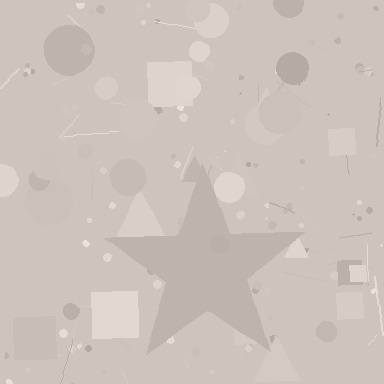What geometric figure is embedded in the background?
A star is embedded in the background.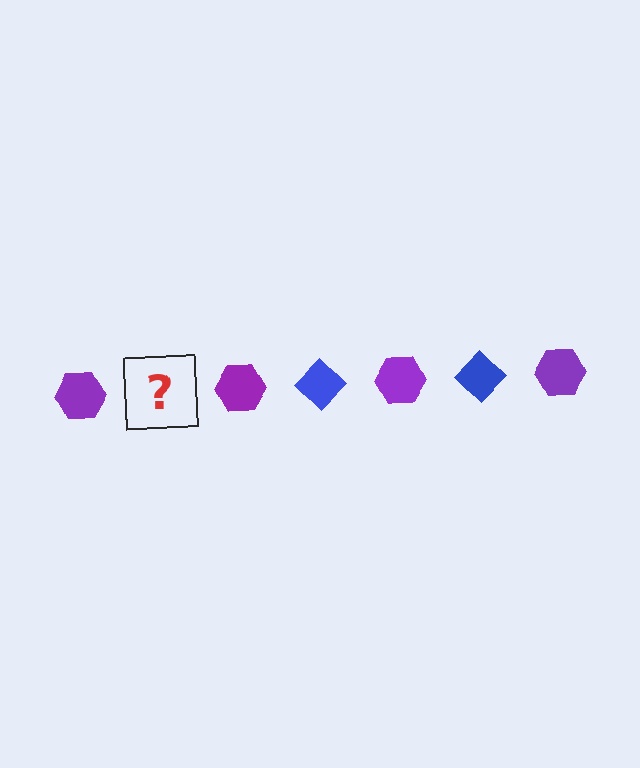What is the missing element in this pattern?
The missing element is a blue diamond.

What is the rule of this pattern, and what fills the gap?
The rule is that the pattern alternates between purple hexagon and blue diamond. The gap should be filled with a blue diamond.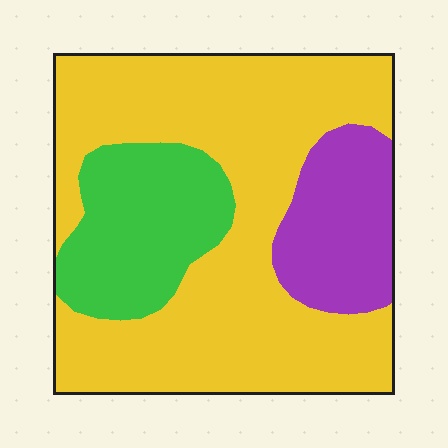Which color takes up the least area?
Purple, at roughly 15%.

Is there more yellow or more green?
Yellow.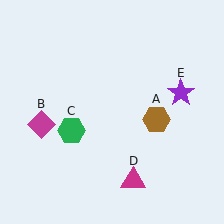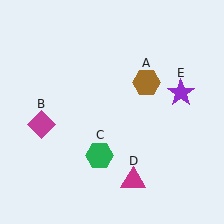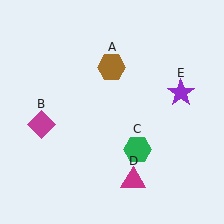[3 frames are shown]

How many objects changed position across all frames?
2 objects changed position: brown hexagon (object A), green hexagon (object C).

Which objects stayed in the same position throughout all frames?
Magenta diamond (object B) and magenta triangle (object D) and purple star (object E) remained stationary.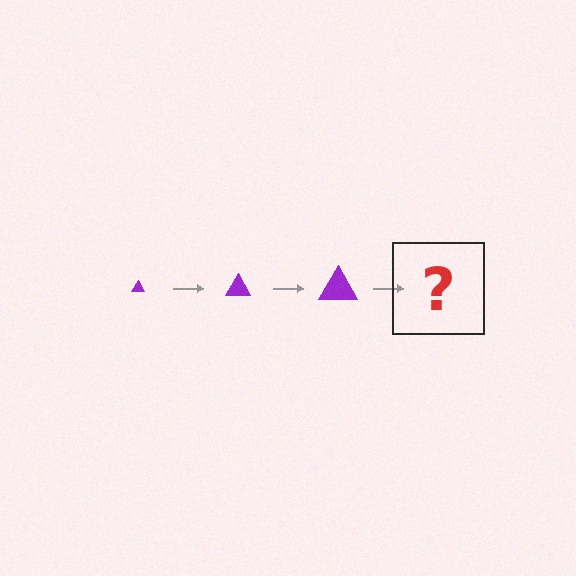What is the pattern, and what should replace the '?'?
The pattern is that the triangle gets progressively larger each step. The '?' should be a purple triangle, larger than the previous one.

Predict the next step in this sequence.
The next step is a purple triangle, larger than the previous one.